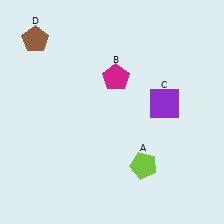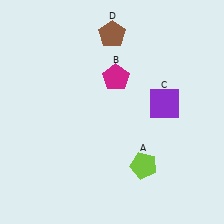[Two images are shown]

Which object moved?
The brown pentagon (D) moved right.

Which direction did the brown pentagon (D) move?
The brown pentagon (D) moved right.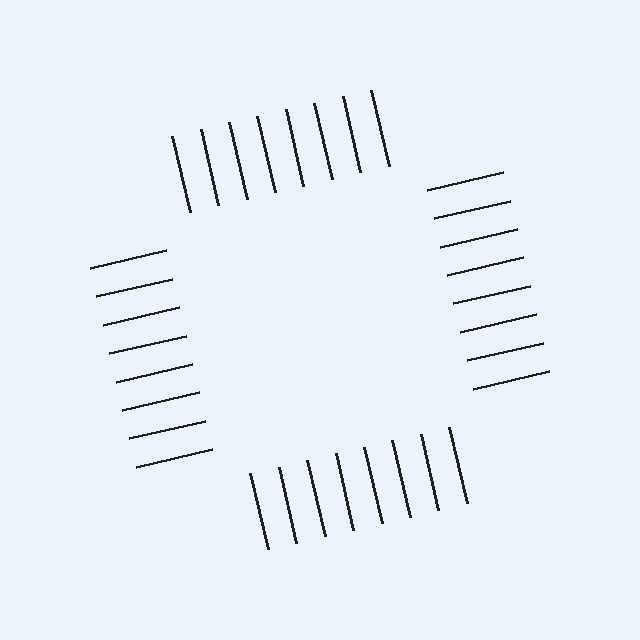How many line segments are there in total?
32 — 8 along each of the 4 edges.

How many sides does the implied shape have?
4 sides — the line-ends trace a square.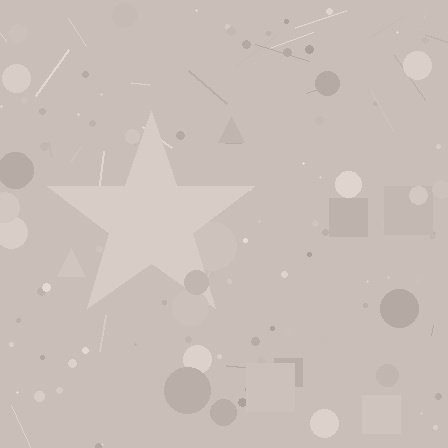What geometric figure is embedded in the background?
A star is embedded in the background.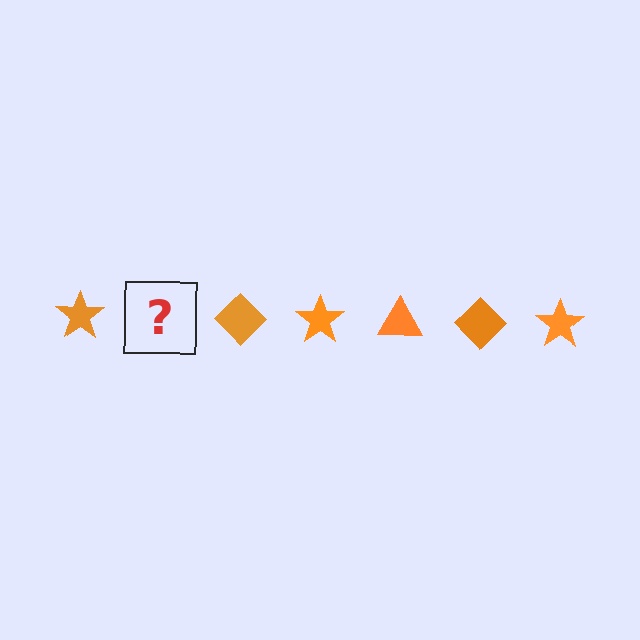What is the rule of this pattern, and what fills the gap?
The rule is that the pattern cycles through star, triangle, diamond shapes in orange. The gap should be filled with an orange triangle.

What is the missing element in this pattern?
The missing element is an orange triangle.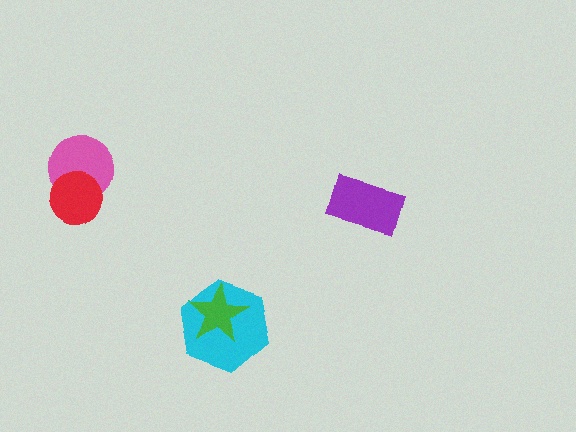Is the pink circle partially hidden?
Yes, it is partially covered by another shape.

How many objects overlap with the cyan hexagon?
1 object overlaps with the cyan hexagon.